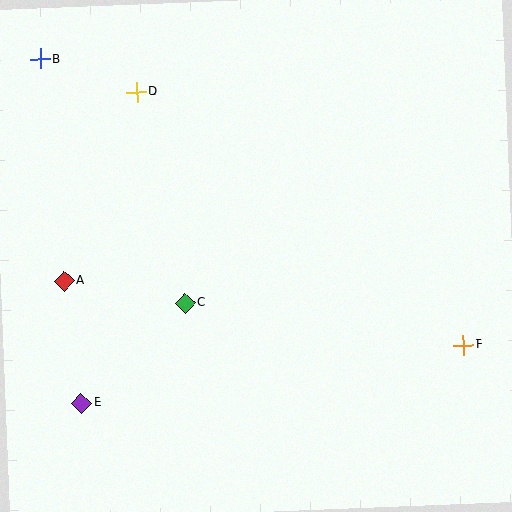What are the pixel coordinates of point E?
Point E is at (81, 403).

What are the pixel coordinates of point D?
Point D is at (137, 92).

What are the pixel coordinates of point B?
Point B is at (40, 59).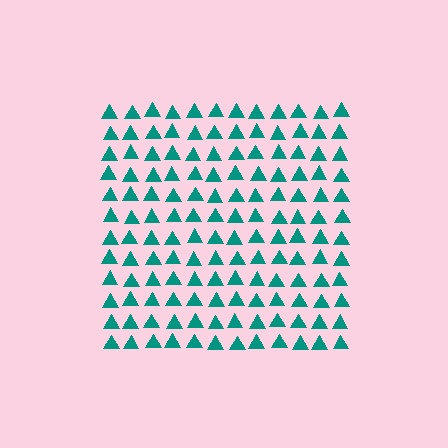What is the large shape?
The large shape is a square.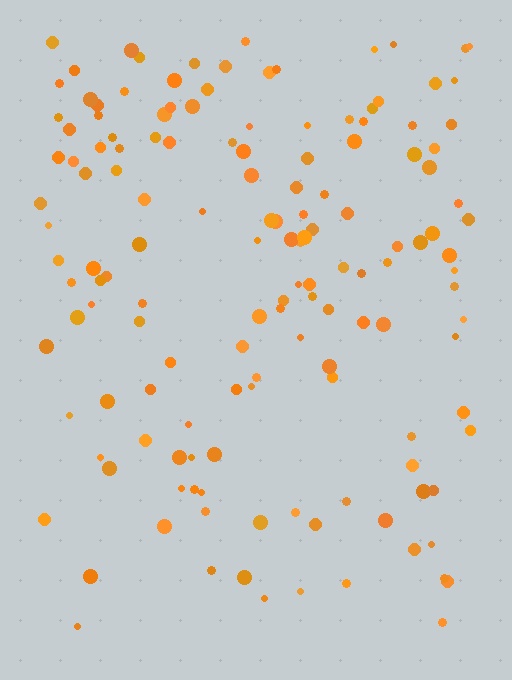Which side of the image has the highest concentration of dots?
The top.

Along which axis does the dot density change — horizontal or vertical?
Vertical.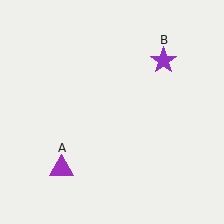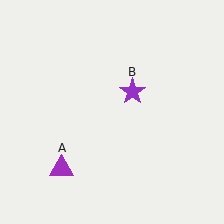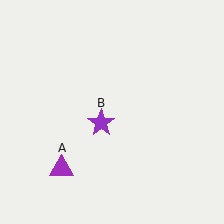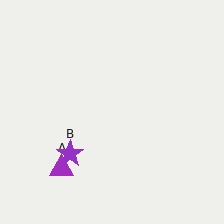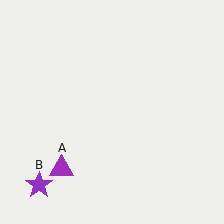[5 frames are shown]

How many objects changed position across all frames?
1 object changed position: purple star (object B).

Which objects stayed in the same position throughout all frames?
Purple triangle (object A) remained stationary.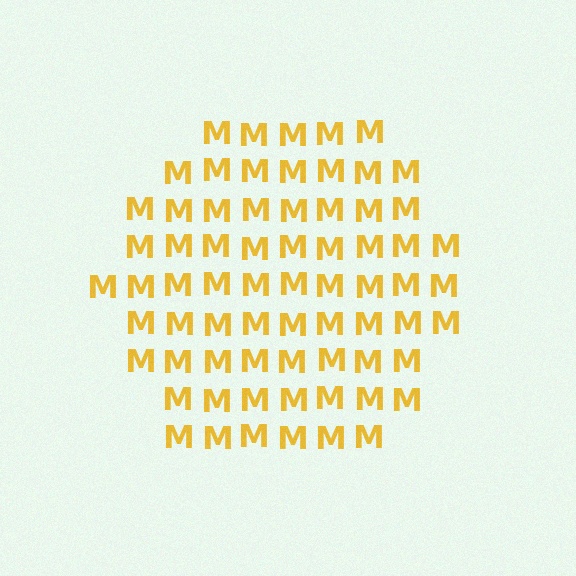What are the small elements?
The small elements are letter M's.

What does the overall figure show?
The overall figure shows a hexagon.